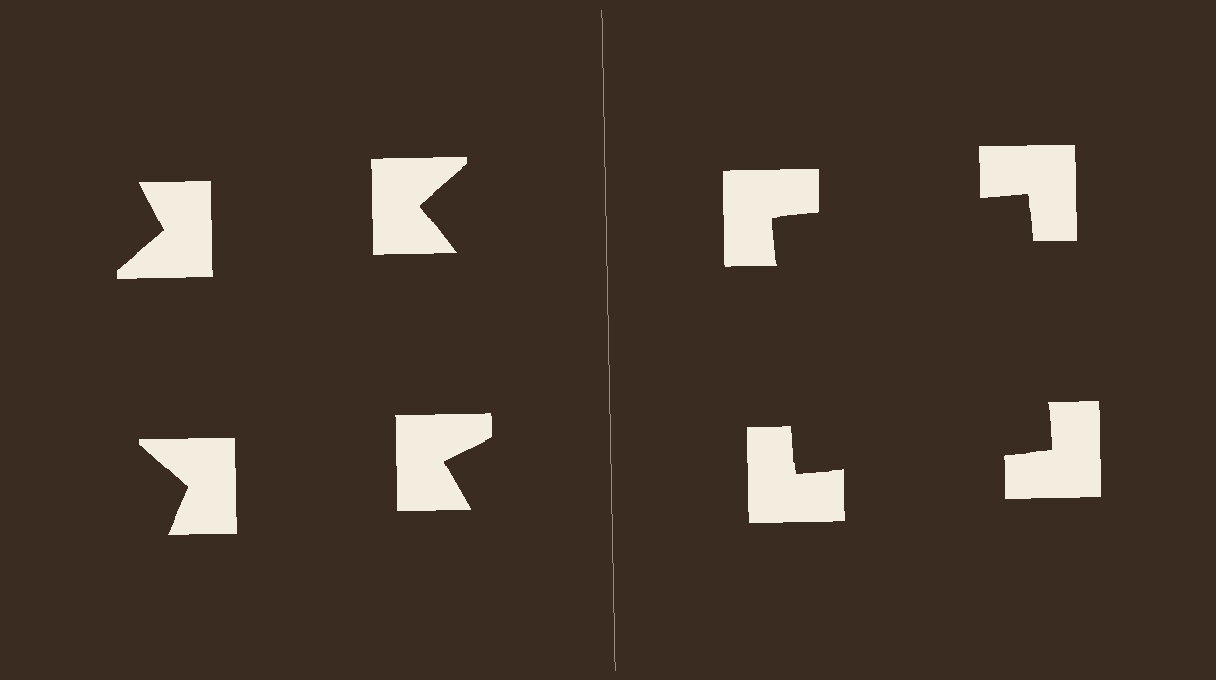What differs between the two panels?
The notched squares are positioned identically on both sides; only the wedge orientations differ. On the right they align to a square; on the left they are misaligned.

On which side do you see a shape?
An illusory square appears on the right side. On the left side the wedge cuts are rotated, so no coherent shape forms.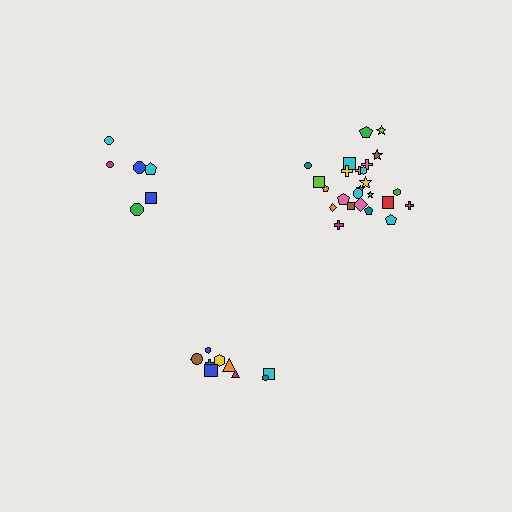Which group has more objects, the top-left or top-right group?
The top-right group.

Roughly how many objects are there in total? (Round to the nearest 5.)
Roughly 40 objects in total.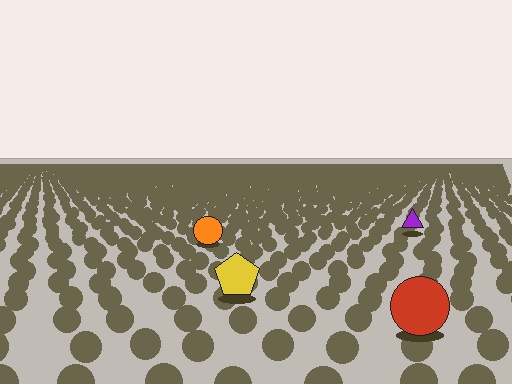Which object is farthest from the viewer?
The purple triangle is farthest from the viewer. It appears smaller and the ground texture around it is denser.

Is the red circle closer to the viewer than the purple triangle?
Yes. The red circle is closer — you can tell from the texture gradient: the ground texture is coarser near it.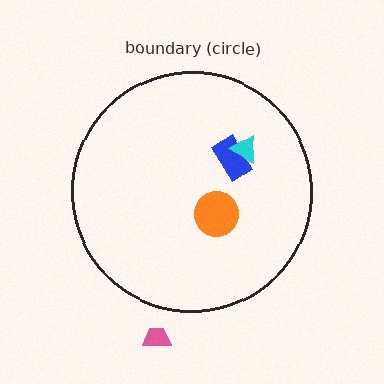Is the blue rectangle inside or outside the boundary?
Inside.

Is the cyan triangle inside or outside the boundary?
Inside.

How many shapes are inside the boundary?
3 inside, 1 outside.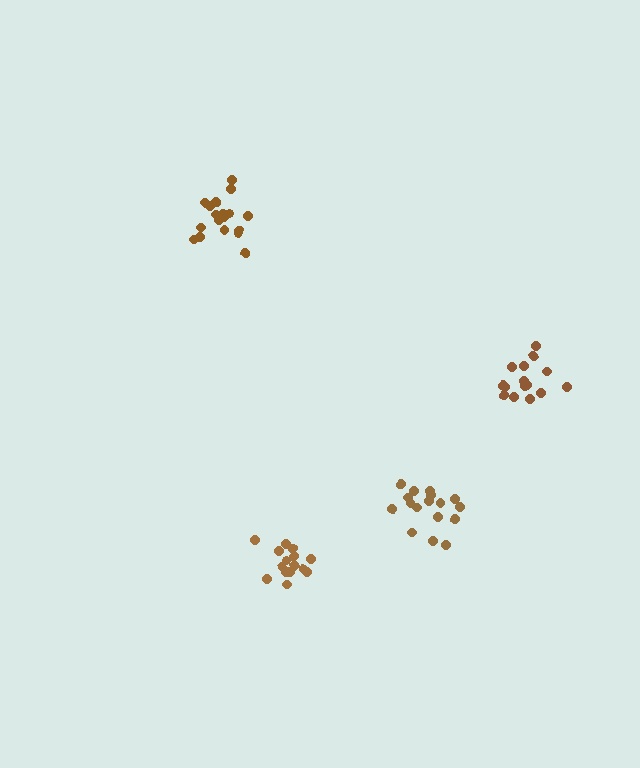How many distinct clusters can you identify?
There are 4 distinct clusters.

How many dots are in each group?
Group 1: 17 dots, Group 2: 18 dots, Group 3: 16 dots, Group 4: 15 dots (66 total).